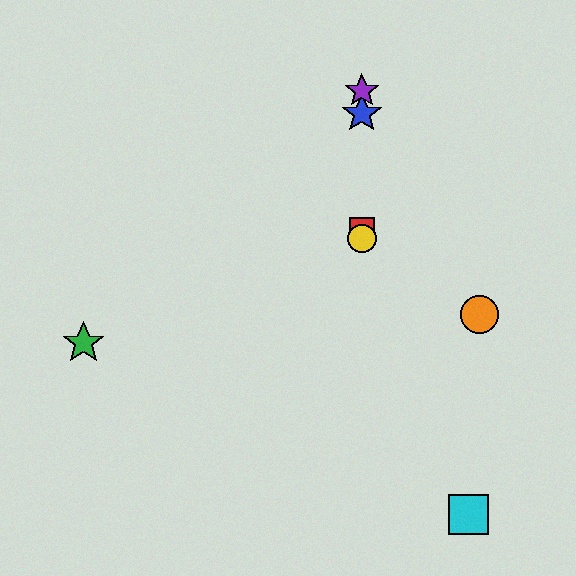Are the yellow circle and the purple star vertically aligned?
Yes, both are at x≈362.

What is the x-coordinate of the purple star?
The purple star is at x≈362.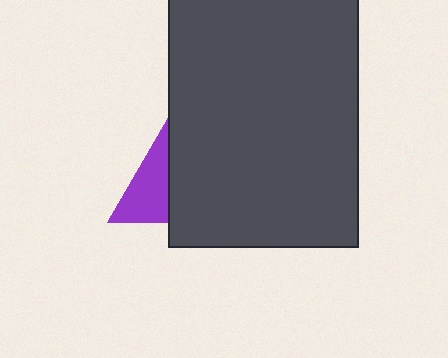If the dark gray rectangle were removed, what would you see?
You would see the complete purple triangle.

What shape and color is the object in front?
The object in front is a dark gray rectangle.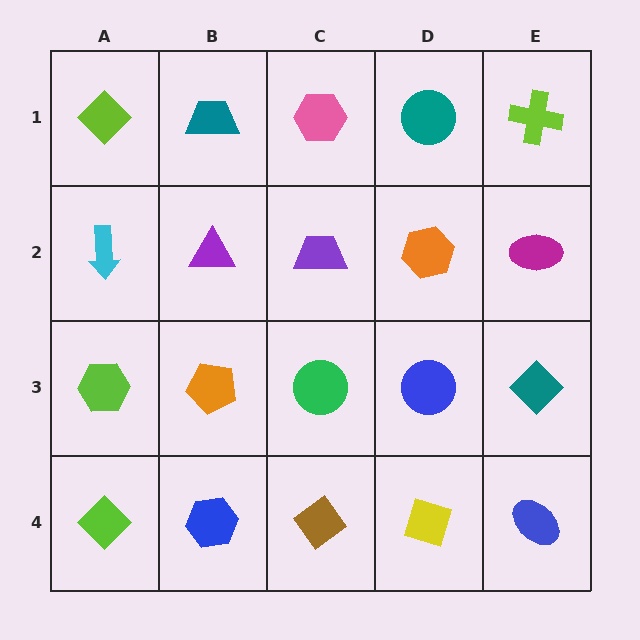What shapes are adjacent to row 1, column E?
A magenta ellipse (row 2, column E), a teal circle (row 1, column D).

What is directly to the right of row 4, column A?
A blue hexagon.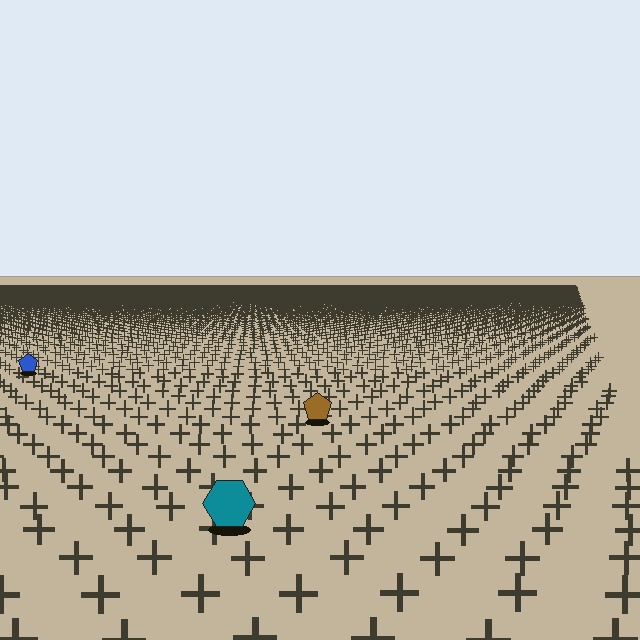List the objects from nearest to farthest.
From nearest to farthest: the teal hexagon, the brown pentagon, the blue pentagon.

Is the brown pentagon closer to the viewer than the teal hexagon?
No. The teal hexagon is closer — you can tell from the texture gradient: the ground texture is coarser near it.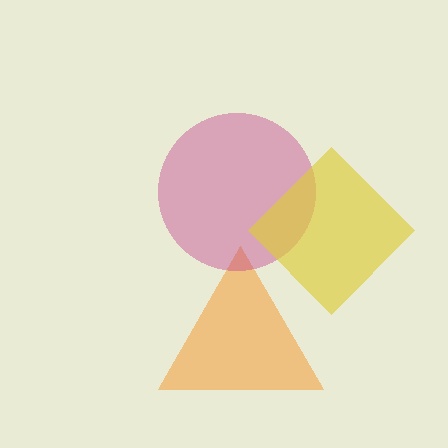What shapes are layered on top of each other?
The layered shapes are: an orange triangle, a magenta circle, a yellow diamond.